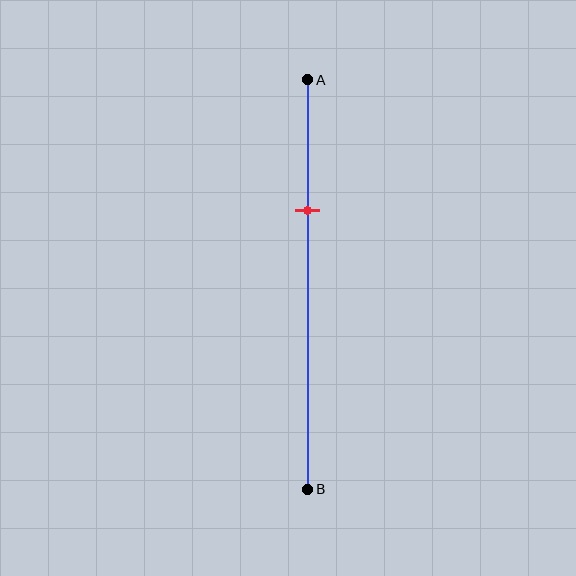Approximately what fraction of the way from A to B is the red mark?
The red mark is approximately 30% of the way from A to B.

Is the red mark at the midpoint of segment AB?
No, the mark is at about 30% from A, not at the 50% midpoint.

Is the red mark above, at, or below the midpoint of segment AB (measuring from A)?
The red mark is above the midpoint of segment AB.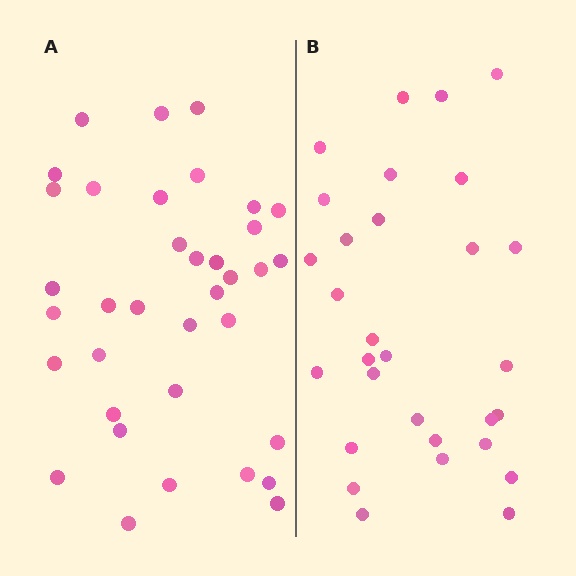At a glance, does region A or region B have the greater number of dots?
Region A (the left region) has more dots.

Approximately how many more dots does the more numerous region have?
Region A has about 6 more dots than region B.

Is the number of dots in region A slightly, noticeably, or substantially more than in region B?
Region A has only slightly more — the two regions are fairly close. The ratio is roughly 1.2 to 1.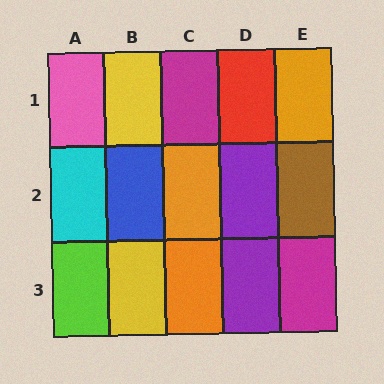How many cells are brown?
1 cell is brown.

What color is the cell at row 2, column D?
Purple.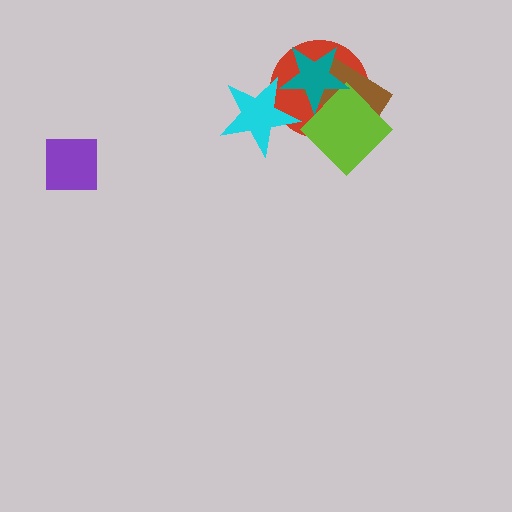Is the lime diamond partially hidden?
Yes, it is partially covered by another shape.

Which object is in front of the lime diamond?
The teal star is in front of the lime diamond.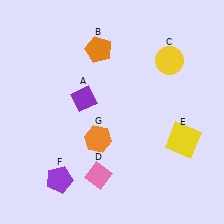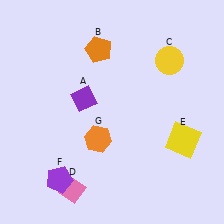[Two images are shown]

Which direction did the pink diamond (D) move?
The pink diamond (D) moved left.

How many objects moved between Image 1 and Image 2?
1 object moved between the two images.